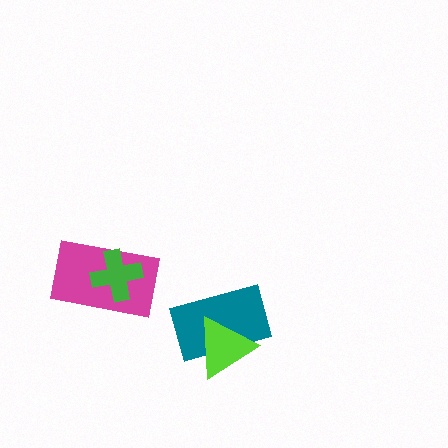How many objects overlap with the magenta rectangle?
1 object overlaps with the magenta rectangle.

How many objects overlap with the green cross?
1 object overlaps with the green cross.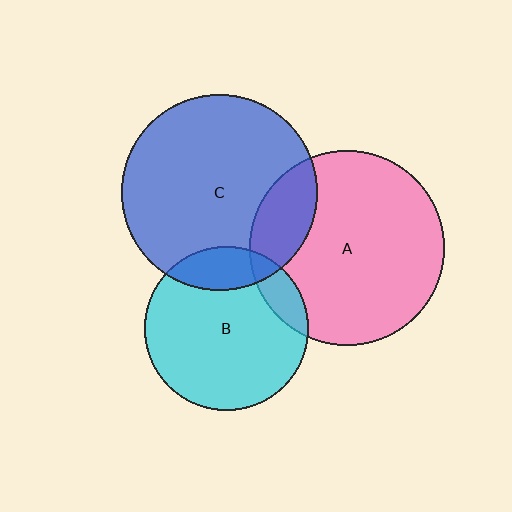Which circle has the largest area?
Circle C (blue).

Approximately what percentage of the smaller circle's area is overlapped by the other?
Approximately 10%.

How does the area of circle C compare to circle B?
Approximately 1.4 times.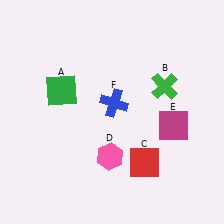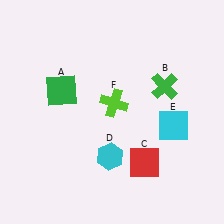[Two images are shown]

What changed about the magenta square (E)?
In Image 1, E is magenta. In Image 2, it changed to cyan.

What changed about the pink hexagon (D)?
In Image 1, D is pink. In Image 2, it changed to cyan.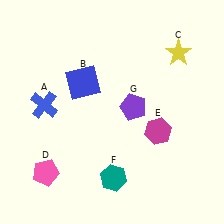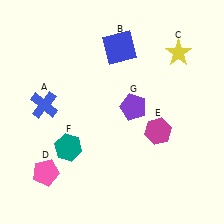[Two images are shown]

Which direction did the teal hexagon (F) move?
The teal hexagon (F) moved left.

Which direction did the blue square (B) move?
The blue square (B) moved right.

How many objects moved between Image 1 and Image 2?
2 objects moved between the two images.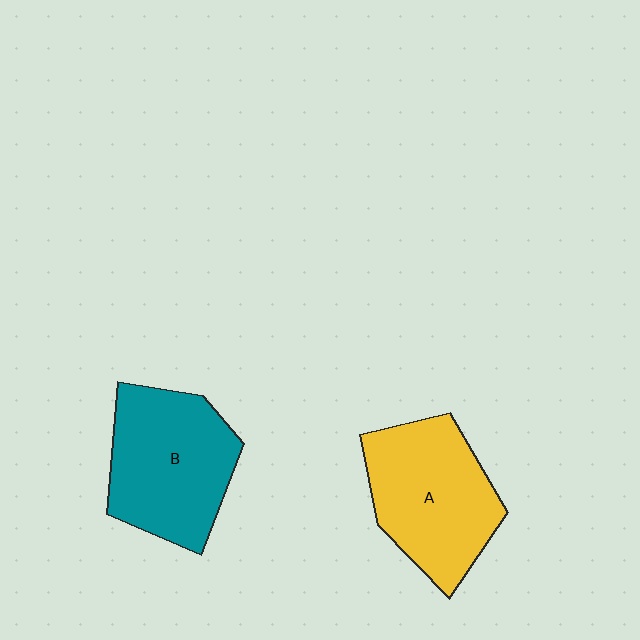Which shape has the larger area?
Shape B (teal).